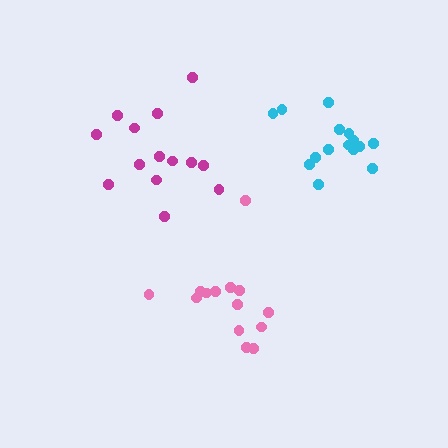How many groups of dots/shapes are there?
There are 3 groups.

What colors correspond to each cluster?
The clusters are colored: magenta, pink, cyan.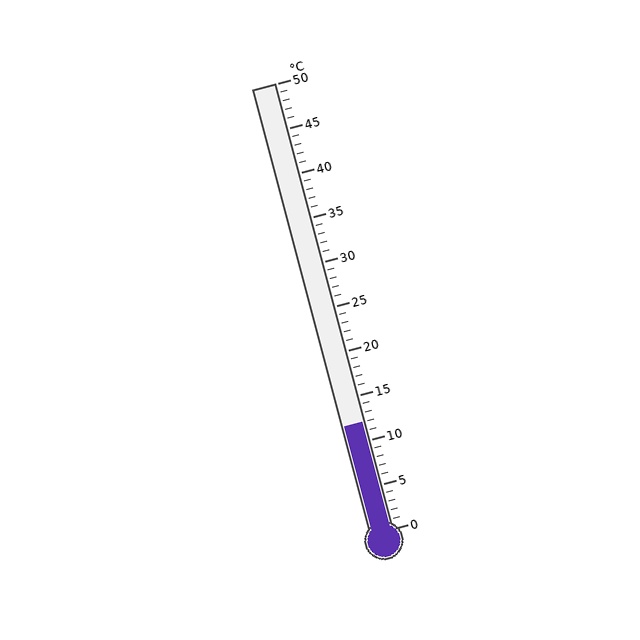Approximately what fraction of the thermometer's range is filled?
The thermometer is filled to approximately 25% of its range.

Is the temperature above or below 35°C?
The temperature is below 35°C.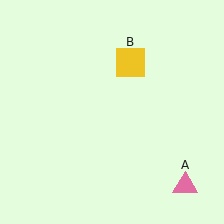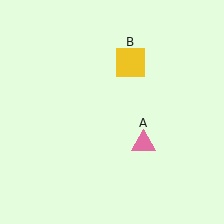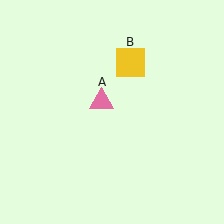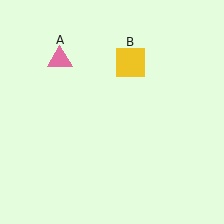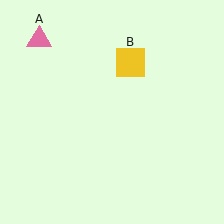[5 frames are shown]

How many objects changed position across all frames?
1 object changed position: pink triangle (object A).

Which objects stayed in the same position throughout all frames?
Yellow square (object B) remained stationary.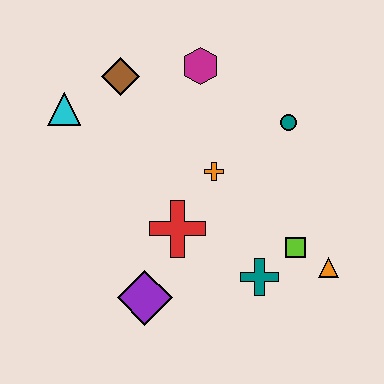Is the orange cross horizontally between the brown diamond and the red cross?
No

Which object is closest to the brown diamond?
The cyan triangle is closest to the brown diamond.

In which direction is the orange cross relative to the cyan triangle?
The orange cross is to the right of the cyan triangle.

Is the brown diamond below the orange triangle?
No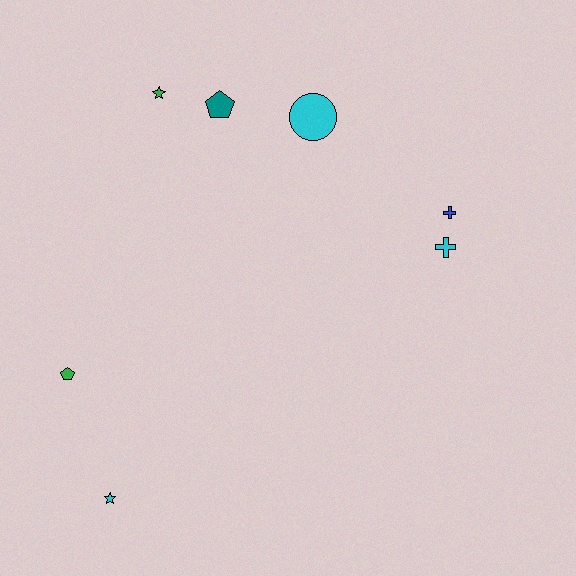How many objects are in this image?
There are 7 objects.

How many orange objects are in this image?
There are no orange objects.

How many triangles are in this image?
There are no triangles.